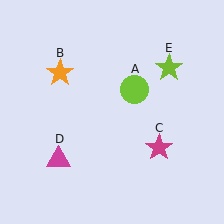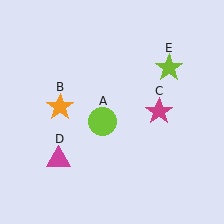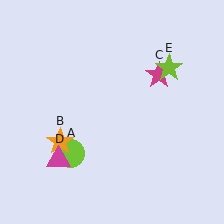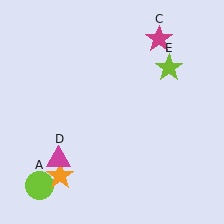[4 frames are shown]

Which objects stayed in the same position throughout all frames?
Magenta triangle (object D) and lime star (object E) remained stationary.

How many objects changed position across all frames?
3 objects changed position: lime circle (object A), orange star (object B), magenta star (object C).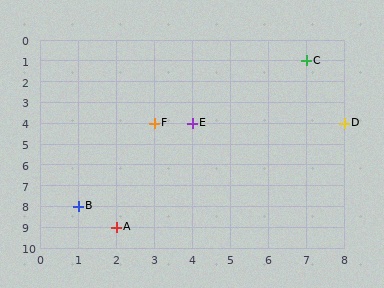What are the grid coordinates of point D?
Point D is at grid coordinates (8, 4).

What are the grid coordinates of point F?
Point F is at grid coordinates (3, 4).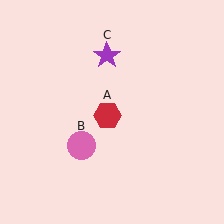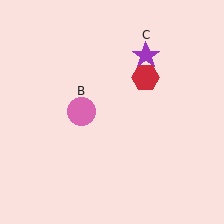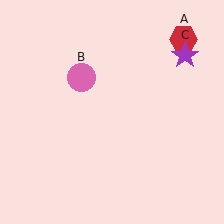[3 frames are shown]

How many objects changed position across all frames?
3 objects changed position: red hexagon (object A), pink circle (object B), purple star (object C).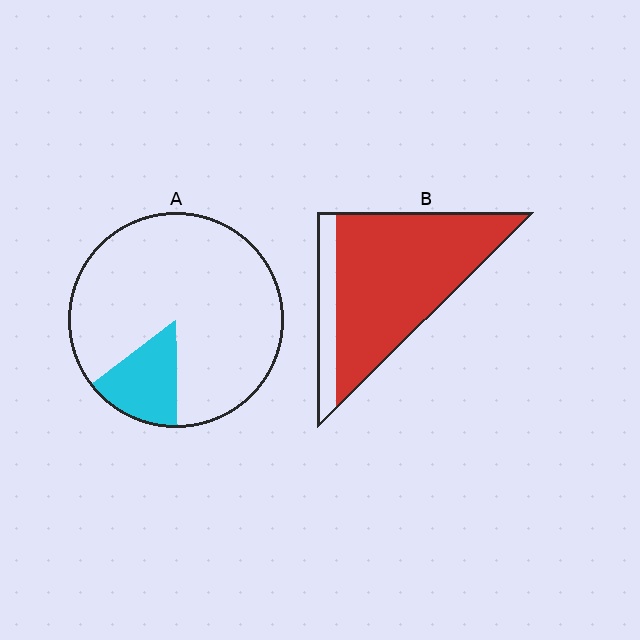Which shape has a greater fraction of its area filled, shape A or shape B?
Shape B.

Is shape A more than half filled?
No.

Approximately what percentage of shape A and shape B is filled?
A is approximately 15% and B is approximately 85%.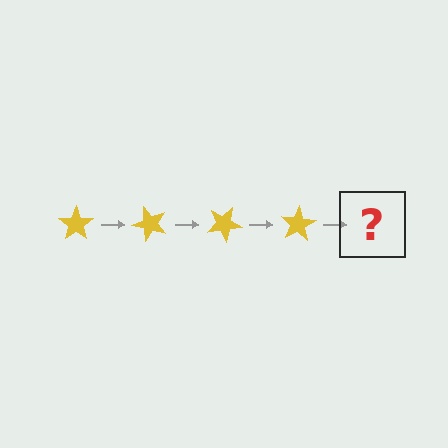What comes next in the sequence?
The next element should be a yellow star rotated 200 degrees.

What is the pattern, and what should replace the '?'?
The pattern is that the star rotates 50 degrees each step. The '?' should be a yellow star rotated 200 degrees.